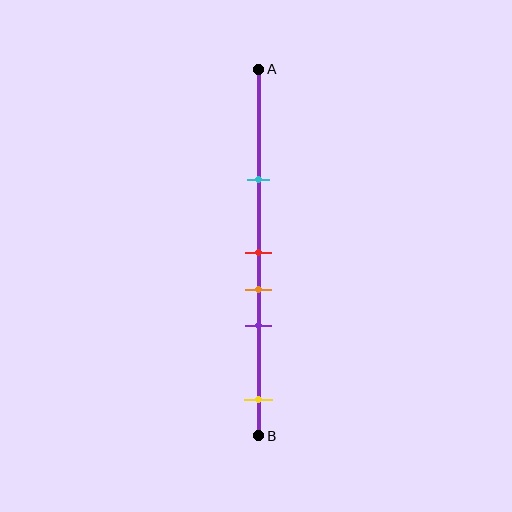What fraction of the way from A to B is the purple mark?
The purple mark is approximately 70% (0.7) of the way from A to B.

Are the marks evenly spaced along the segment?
No, the marks are not evenly spaced.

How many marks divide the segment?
There are 5 marks dividing the segment.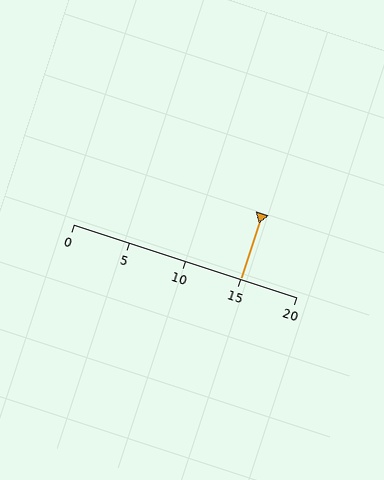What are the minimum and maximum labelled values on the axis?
The axis runs from 0 to 20.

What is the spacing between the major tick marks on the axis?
The major ticks are spaced 5 apart.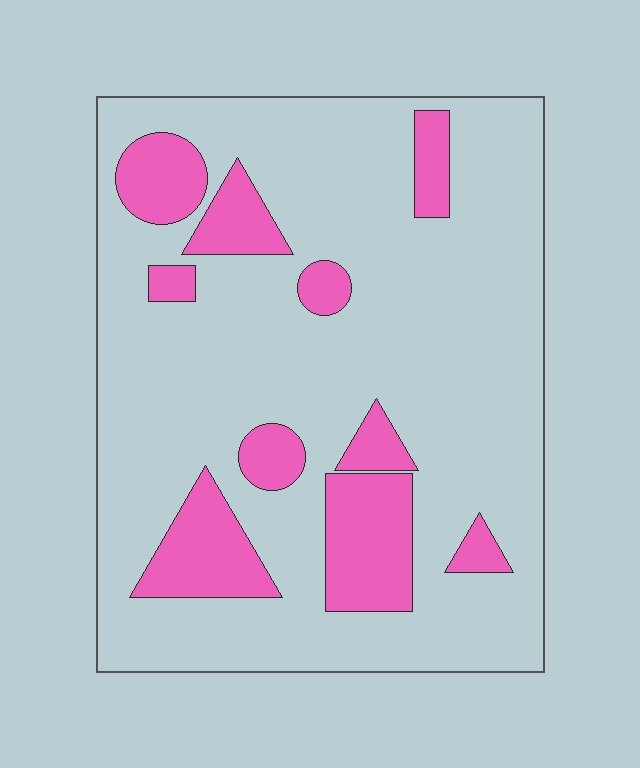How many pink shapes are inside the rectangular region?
10.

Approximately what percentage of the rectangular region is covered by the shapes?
Approximately 20%.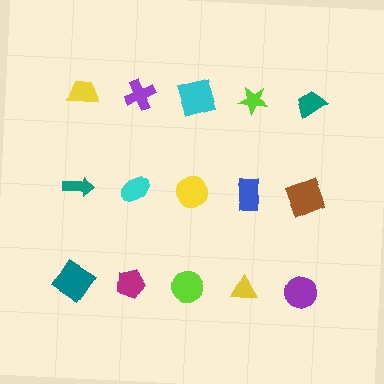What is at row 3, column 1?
A teal diamond.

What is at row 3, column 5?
A purple circle.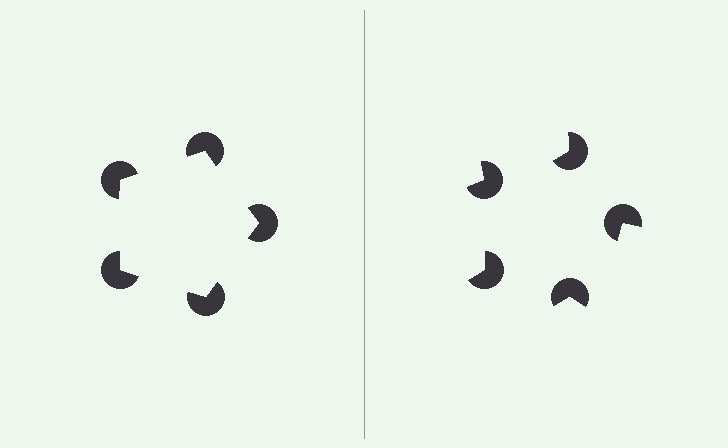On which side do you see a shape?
An illusory pentagon appears on the left side. On the right side the wedge cuts are rotated, so no coherent shape forms.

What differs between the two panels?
The pac-man discs are positioned identically on both sides; only the wedge orientations differ. On the left they align to a pentagon; on the right they are misaligned.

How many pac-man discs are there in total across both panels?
10 — 5 on each side.